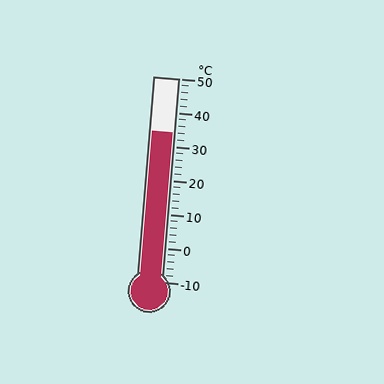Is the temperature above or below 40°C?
The temperature is below 40°C.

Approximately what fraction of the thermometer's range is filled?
The thermometer is filled to approximately 75% of its range.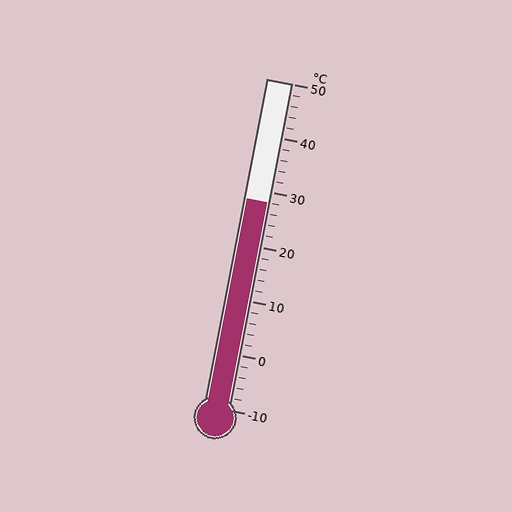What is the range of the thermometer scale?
The thermometer scale ranges from -10°C to 50°C.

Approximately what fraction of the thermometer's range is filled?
The thermometer is filled to approximately 65% of its range.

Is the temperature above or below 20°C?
The temperature is above 20°C.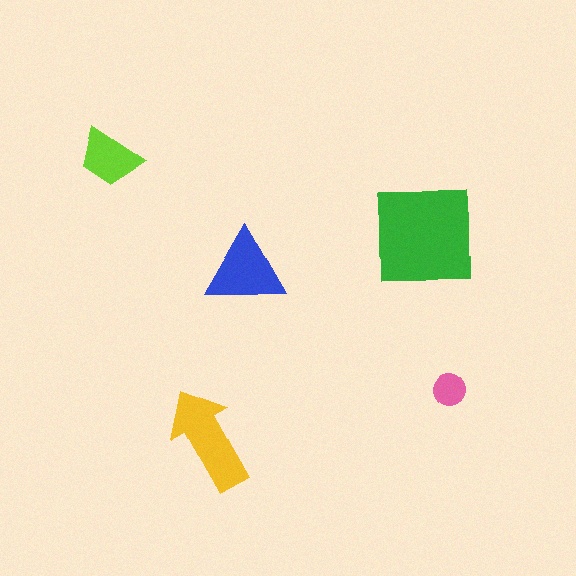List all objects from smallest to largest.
The pink circle, the lime trapezoid, the blue triangle, the yellow arrow, the green square.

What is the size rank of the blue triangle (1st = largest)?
3rd.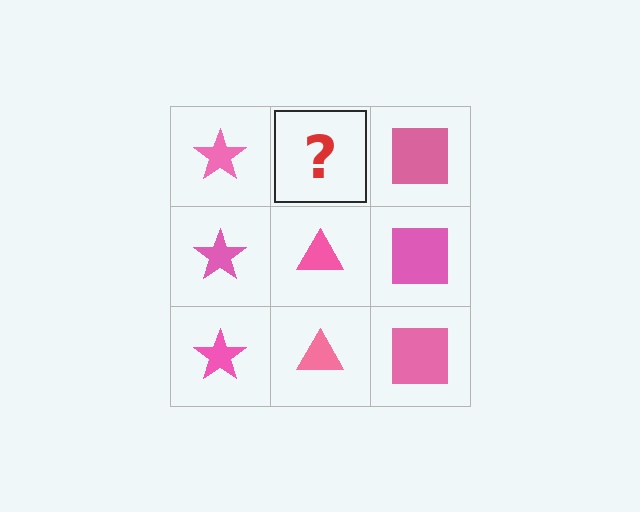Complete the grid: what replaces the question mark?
The question mark should be replaced with a pink triangle.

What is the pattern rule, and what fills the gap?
The rule is that each column has a consistent shape. The gap should be filled with a pink triangle.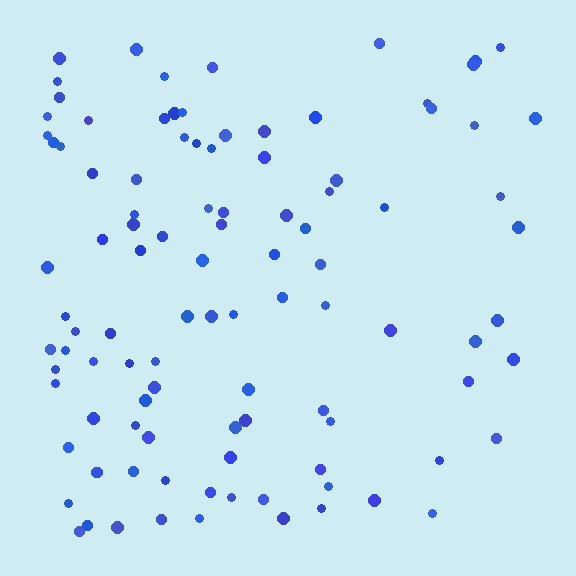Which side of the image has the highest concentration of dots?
The left.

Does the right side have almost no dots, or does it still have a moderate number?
Still a moderate number, just noticeably fewer than the left.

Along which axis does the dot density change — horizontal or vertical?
Horizontal.